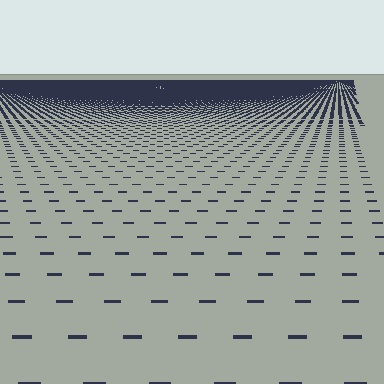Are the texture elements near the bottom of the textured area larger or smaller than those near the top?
Larger. Near the bottom, elements are closer to the viewer and appear at a bigger on-screen size.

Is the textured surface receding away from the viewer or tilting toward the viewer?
The surface is receding away from the viewer. Texture elements get smaller and denser toward the top.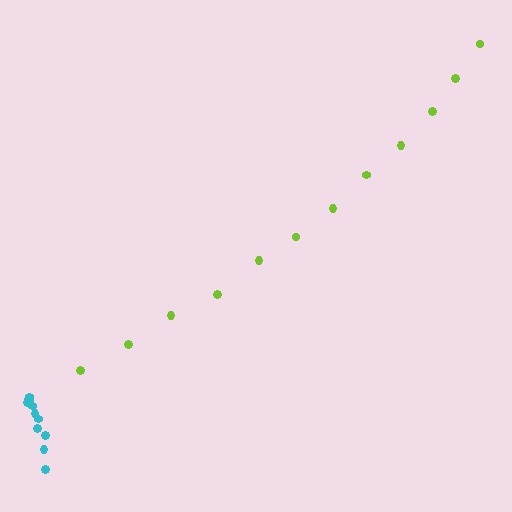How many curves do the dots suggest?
There are 2 distinct paths.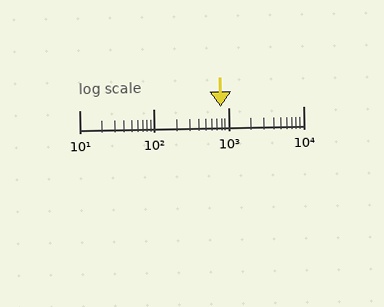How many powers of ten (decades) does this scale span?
The scale spans 3 decades, from 10 to 10000.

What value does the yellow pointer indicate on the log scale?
The pointer indicates approximately 780.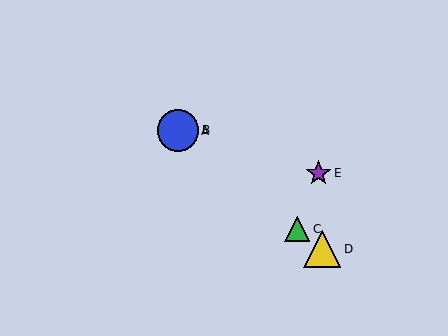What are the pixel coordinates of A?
Object A is at (179, 131).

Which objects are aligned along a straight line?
Objects A, B, C, D are aligned along a straight line.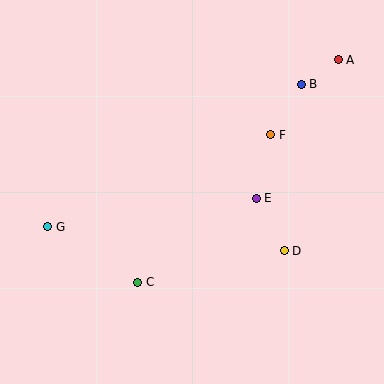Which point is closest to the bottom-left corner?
Point G is closest to the bottom-left corner.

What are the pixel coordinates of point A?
Point A is at (338, 60).